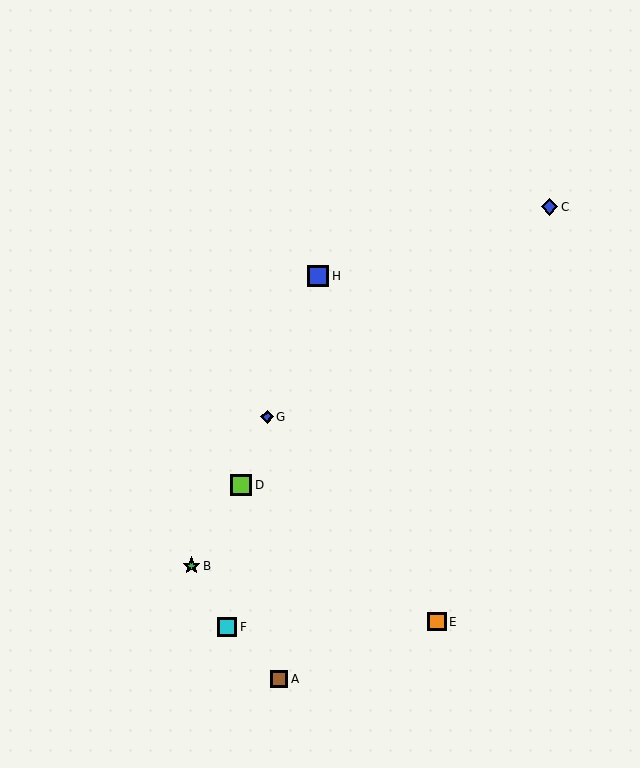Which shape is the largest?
The blue square (labeled H) is the largest.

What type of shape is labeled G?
Shape G is a blue diamond.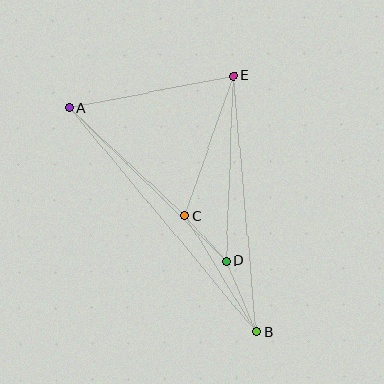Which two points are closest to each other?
Points C and D are closest to each other.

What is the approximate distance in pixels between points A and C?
The distance between A and C is approximately 158 pixels.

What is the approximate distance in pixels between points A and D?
The distance between A and D is approximately 219 pixels.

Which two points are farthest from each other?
Points A and B are farthest from each other.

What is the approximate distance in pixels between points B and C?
The distance between B and C is approximately 136 pixels.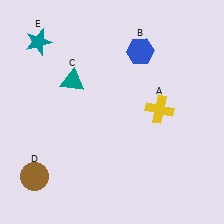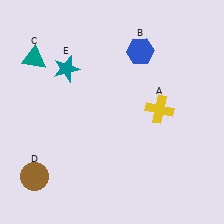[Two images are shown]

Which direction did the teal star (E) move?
The teal star (E) moved right.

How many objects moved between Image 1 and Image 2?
2 objects moved between the two images.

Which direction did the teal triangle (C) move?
The teal triangle (C) moved left.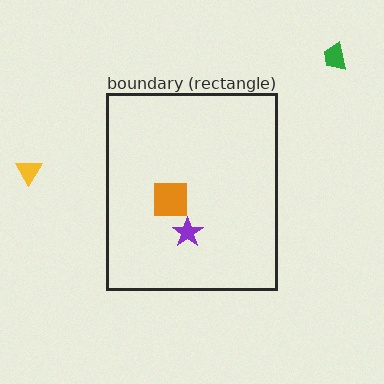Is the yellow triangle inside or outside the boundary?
Outside.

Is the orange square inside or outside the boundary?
Inside.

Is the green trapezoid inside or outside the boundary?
Outside.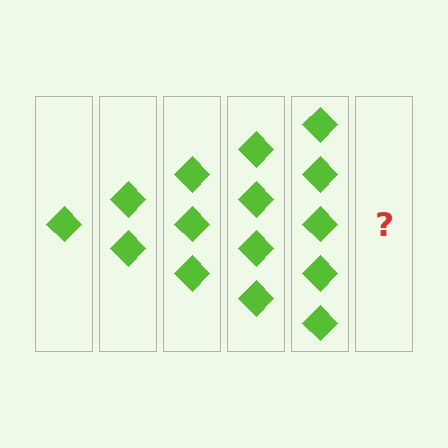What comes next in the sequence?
The next element should be 6 diamonds.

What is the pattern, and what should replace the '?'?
The pattern is that each step adds one more diamond. The '?' should be 6 diamonds.